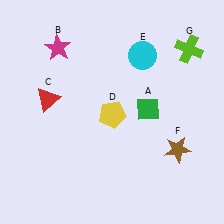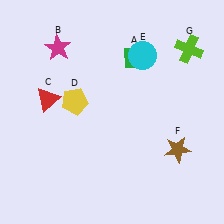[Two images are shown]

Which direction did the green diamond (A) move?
The green diamond (A) moved up.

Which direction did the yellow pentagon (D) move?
The yellow pentagon (D) moved left.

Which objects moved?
The objects that moved are: the green diamond (A), the yellow pentagon (D).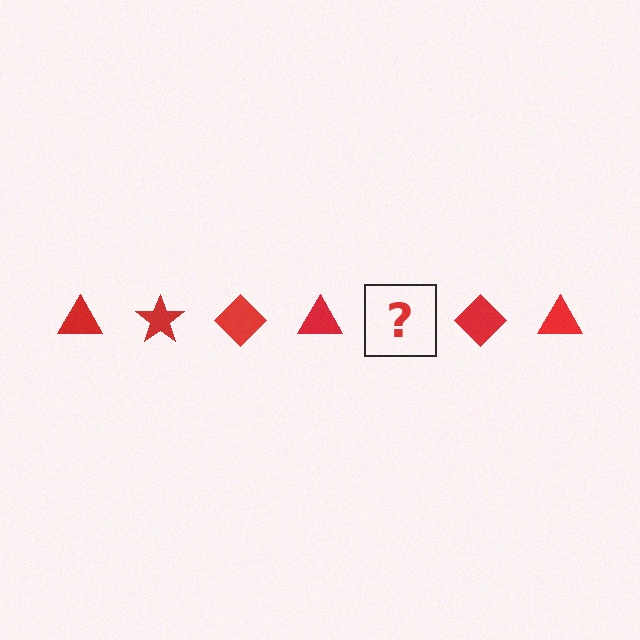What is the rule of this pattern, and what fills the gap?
The rule is that the pattern cycles through triangle, star, diamond shapes in red. The gap should be filled with a red star.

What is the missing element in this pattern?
The missing element is a red star.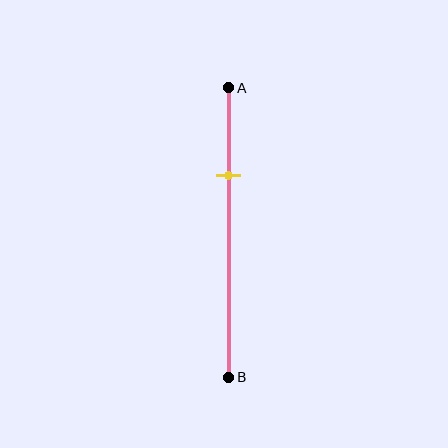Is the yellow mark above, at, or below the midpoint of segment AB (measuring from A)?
The yellow mark is above the midpoint of segment AB.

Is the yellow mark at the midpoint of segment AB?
No, the mark is at about 30% from A, not at the 50% midpoint.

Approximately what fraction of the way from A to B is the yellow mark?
The yellow mark is approximately 30% of the way from A to B.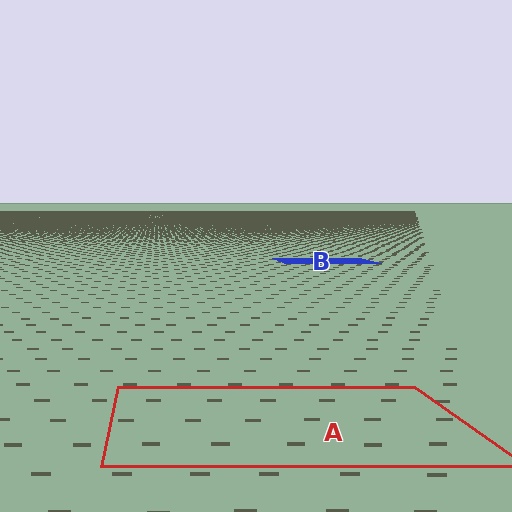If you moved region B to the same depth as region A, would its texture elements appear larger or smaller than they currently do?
They would appear larger. At a closer depth, the same texture elements are projected at a bigger on-screen size.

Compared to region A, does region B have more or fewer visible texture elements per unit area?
Region B has more texture elements per unit area — they are packed more densely because it is farther away.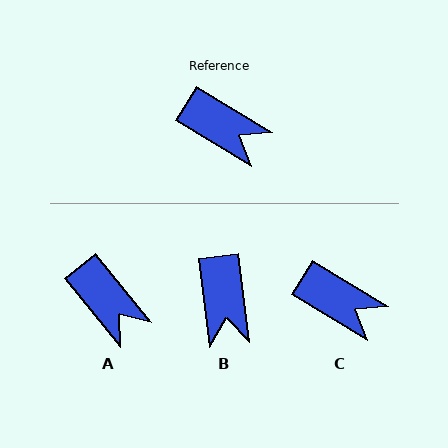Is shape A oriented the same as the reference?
No, it is off by about 20 degrees.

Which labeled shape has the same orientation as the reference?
C.